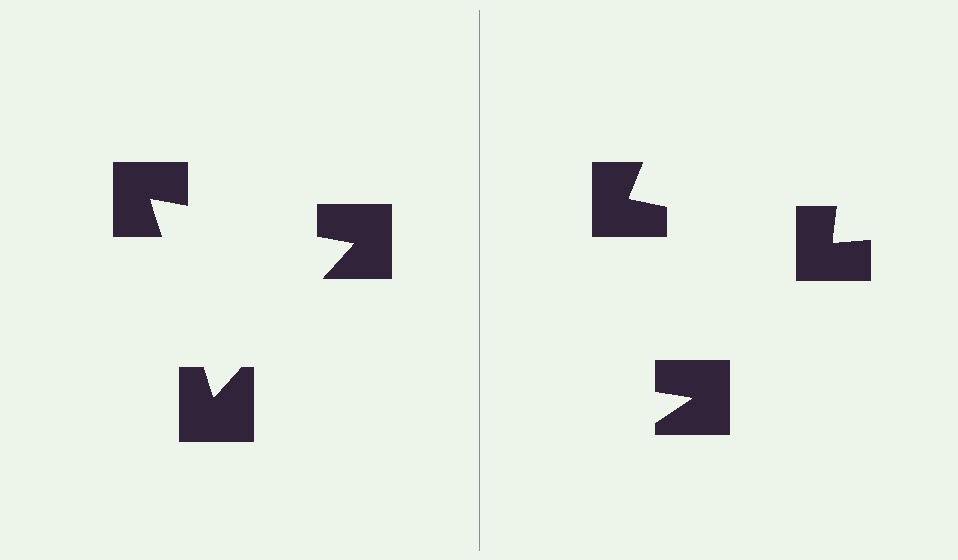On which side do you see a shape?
An illusory triangle appears on the left side. On the right side the wedge cuts are rotated, so no coherent shape forms.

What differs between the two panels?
The notched squares are positioned identically on both sides; only the wedge orientations differ. On the left they align to a triangle; on the right they are misaligned.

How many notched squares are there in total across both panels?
6 — 3 on each side.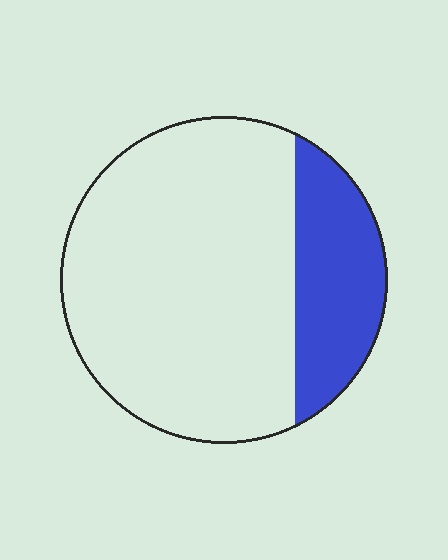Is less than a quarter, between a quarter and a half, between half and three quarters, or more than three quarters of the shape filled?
Less than a quarter.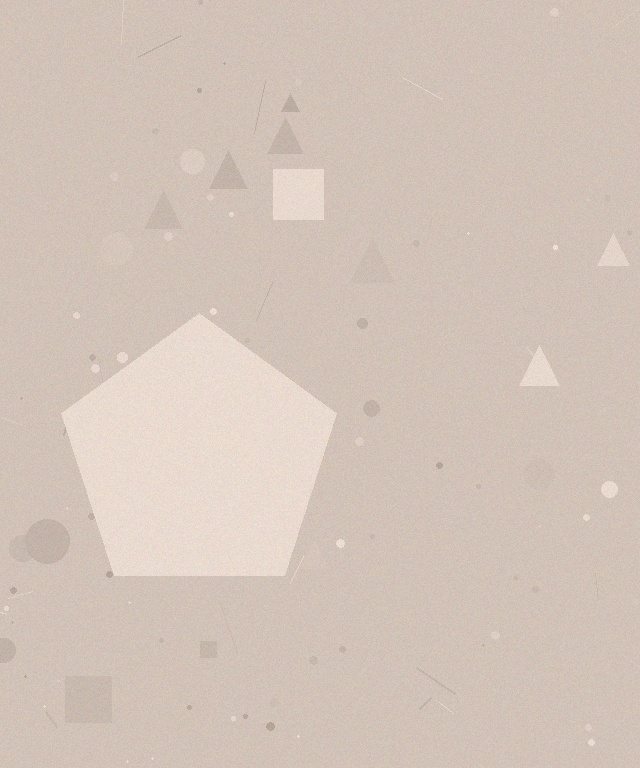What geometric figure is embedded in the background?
A pentagon is embedded in the background.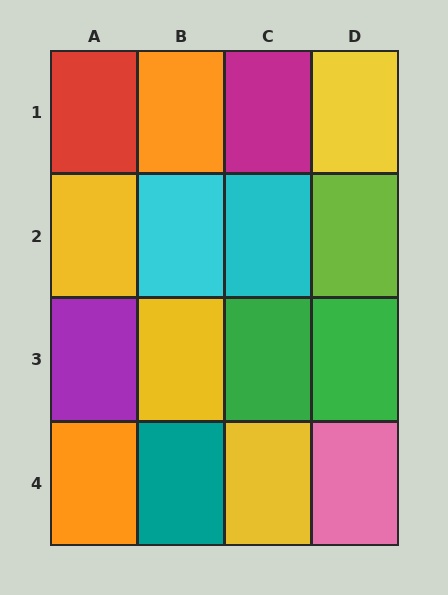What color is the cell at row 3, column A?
Purple.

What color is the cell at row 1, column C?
Magenta.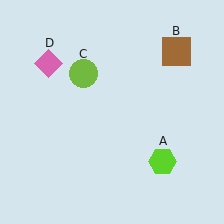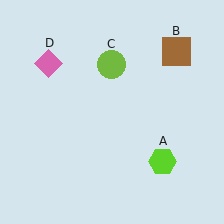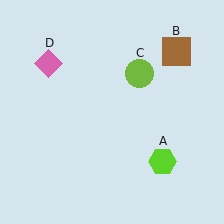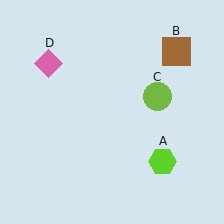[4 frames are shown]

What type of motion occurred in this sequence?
The lime circle (object C) rotated clockwise around the center of the scene.